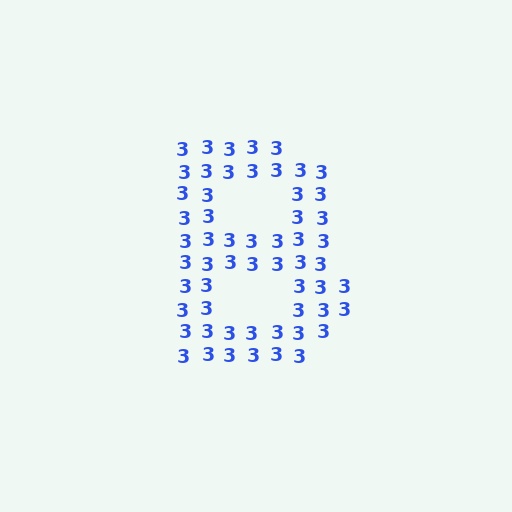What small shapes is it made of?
It is made of small digit 3's.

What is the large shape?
The large shape is the letter B.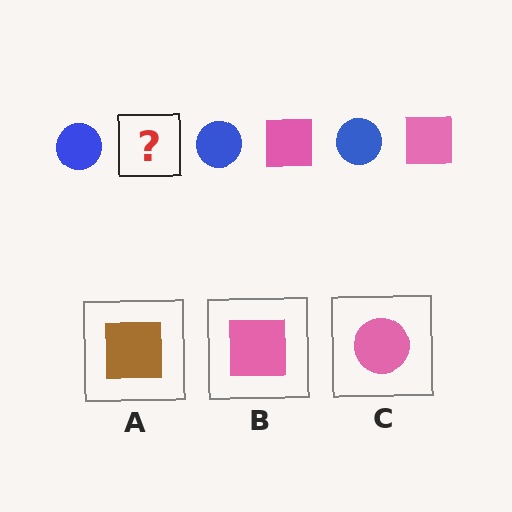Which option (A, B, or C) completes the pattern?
B.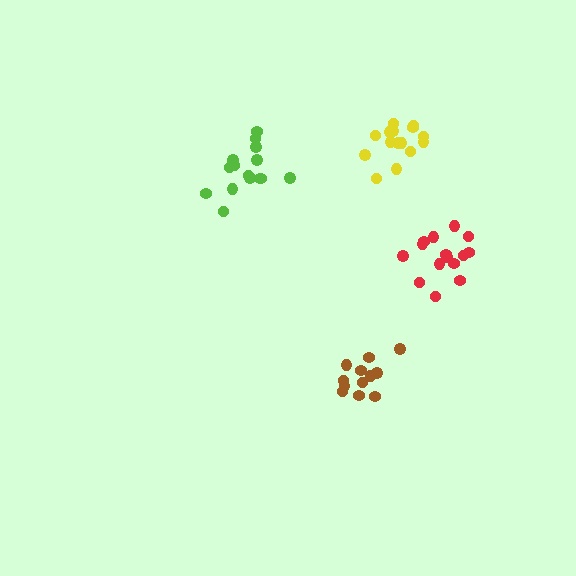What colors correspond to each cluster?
The clusters are colored: red, brown, yellow, lime.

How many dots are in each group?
Group 1: 15 dots, Group 2: 12 dots, Group 3: 15 dots, Group 4: 15 dots (57 total).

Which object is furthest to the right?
The red cluster is rightmost.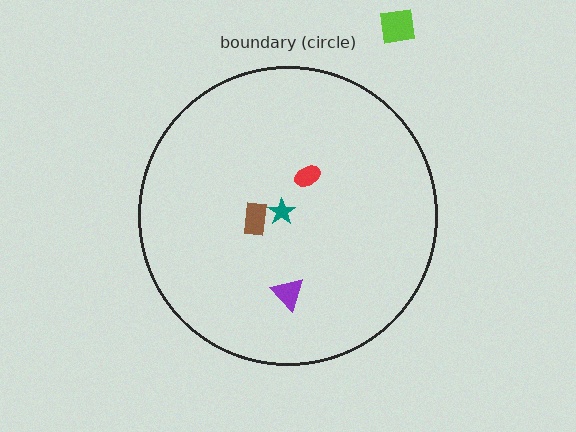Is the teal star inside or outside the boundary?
Inside.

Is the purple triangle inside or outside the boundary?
Inside.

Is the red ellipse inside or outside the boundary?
Inside.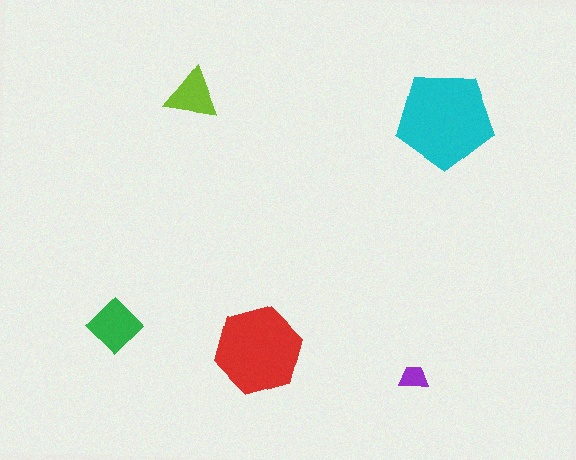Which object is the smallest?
The purple trapezoid.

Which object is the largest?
The cyan pentagon.